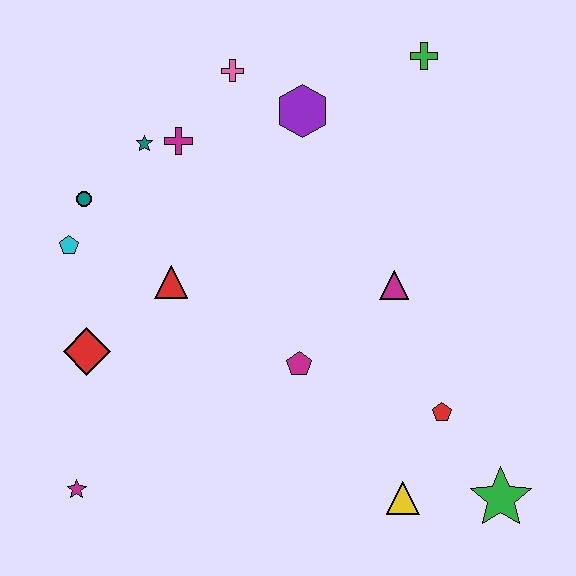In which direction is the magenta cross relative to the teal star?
The magenta cross is to the right of the teal star.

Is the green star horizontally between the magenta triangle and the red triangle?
No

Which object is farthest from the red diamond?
The green cross is farthest from the red diamond.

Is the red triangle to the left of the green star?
Yes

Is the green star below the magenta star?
Yes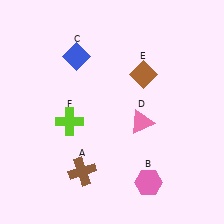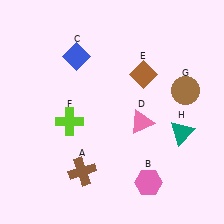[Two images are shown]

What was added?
A brown circle (G), a teal triangle (H) were added in Image 2.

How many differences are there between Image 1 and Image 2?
There are 2 differences between the two images.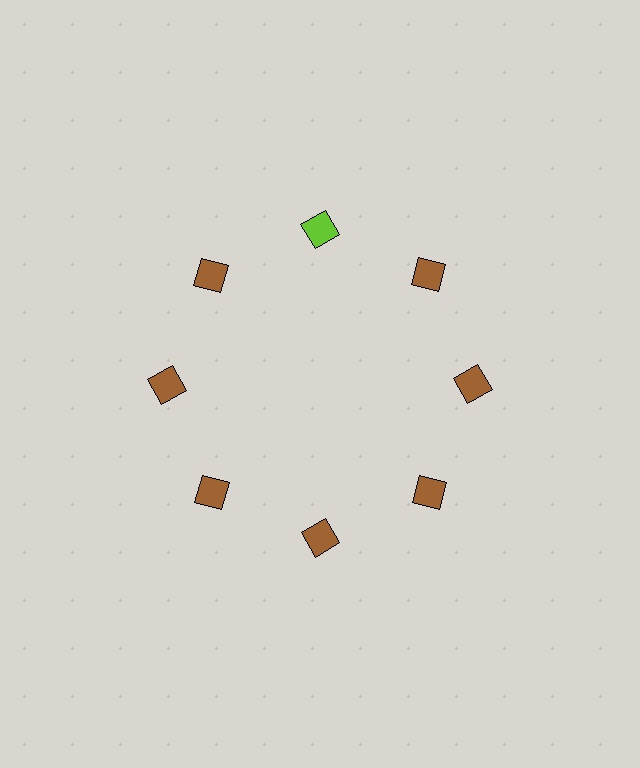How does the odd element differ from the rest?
It has a different color: lime instead of brown.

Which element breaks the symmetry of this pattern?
The lime square at roughly the 12 o'clock position breaks the symmetry. All other shapes are brown squares.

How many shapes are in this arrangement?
There are 8 shapes arranged in a ring pattern.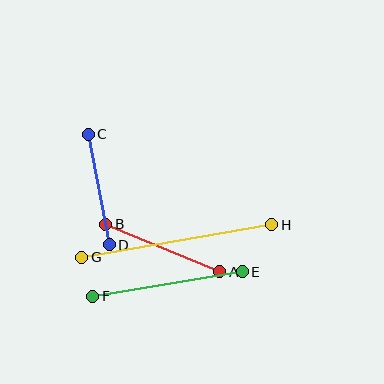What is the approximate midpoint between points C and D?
The midpoint is at approximately (99, 189) pixels.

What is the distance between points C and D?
The distance is approximately 112 pixels.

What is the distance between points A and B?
The distance is approximately 124 pixels.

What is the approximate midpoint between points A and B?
The midpoint is at approximately (163, 248) pixels.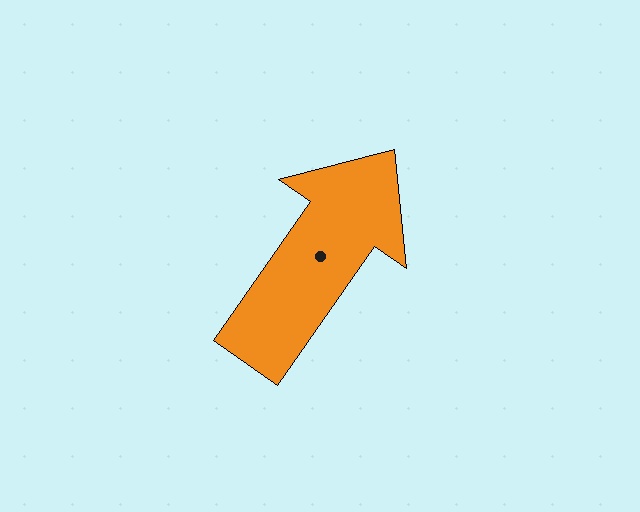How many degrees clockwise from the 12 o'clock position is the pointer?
Approximately 35 degrees.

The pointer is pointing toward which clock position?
Roughly 1 o'clock.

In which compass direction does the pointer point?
Northeast.